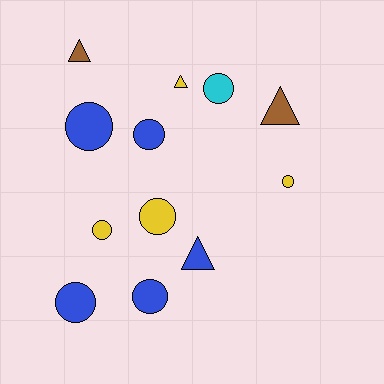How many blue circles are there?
There are 4 blue circles.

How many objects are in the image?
There are 12 objects.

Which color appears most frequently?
Blue, with 5 objects.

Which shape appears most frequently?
Circle, with 8 objects.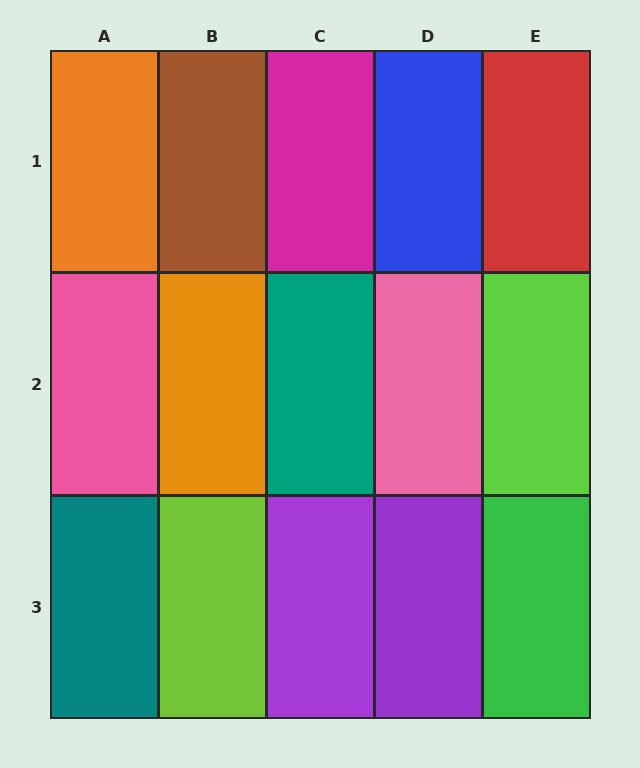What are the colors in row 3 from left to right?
Teal, lime, purple, purple, green.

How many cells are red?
1 cell is red.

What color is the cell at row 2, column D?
Pink.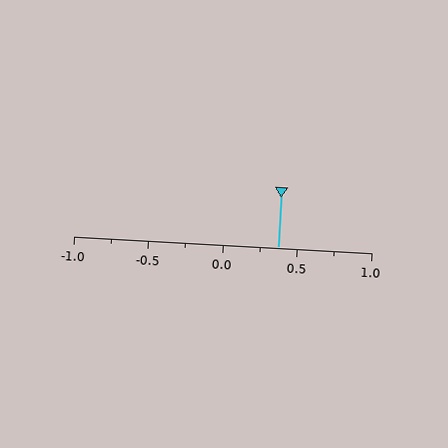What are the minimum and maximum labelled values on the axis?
The axis runs from -1.0 to 1.0.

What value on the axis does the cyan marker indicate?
The marker indicates approximately 0.38.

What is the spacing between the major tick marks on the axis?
The major ticks are spaced 0.5 apart.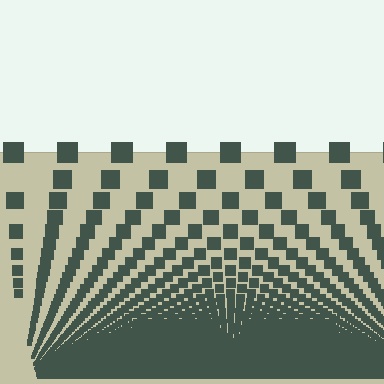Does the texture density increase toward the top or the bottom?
Density increases toward the bottom.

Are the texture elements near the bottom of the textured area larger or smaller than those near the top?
Smaller. The gradient is inverted — elements near the bottom are smaller and denser.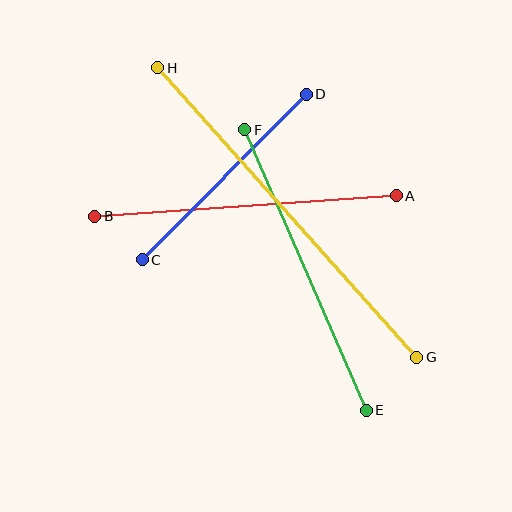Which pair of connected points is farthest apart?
Points G and H are farthest apart.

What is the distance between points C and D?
The distance is approximately 233 pixels.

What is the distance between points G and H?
The distance is approximately 389 pixels.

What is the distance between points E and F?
The distance is approximately 306 pixels.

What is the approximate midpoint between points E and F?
The midpoint is at approximately (306, 270) pixels.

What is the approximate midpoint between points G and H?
The midpoint is at approximately (287, 213) pixels.